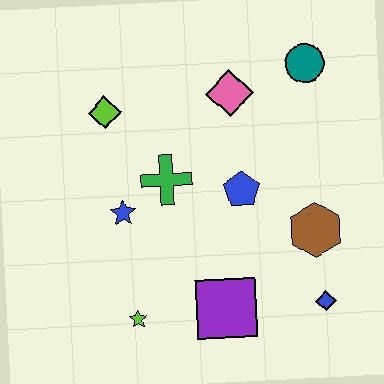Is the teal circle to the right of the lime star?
Yes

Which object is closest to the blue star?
The green cross is closest to the blue star.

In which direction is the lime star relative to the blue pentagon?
The lime star is below the blue pentagon.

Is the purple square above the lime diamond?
No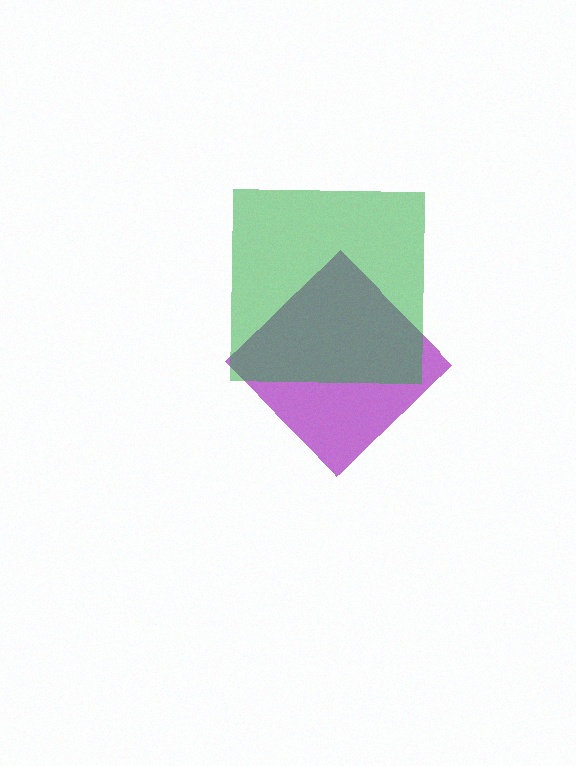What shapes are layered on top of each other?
The layered shapes are: a purple diamond, a green square.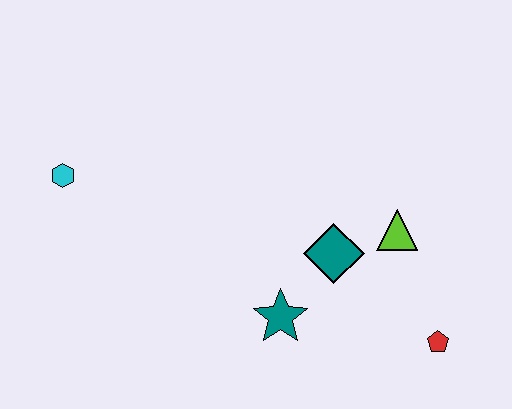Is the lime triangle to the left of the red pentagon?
Yes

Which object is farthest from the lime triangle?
The cyan hexagon is farthest from the lime triangle.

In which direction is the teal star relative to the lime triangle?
The teal star is to the left of the lime triangle.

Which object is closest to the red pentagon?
The lime triangle is closest to the red pentagon.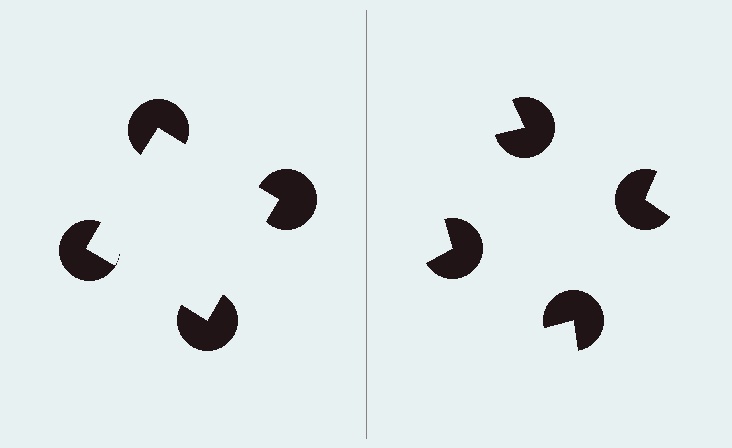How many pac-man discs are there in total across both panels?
8 — 4 on each side.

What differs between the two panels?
The pac-man discs are positioned identically on both sides; only the wedge orientations differ. On the left they align to a square; on the right they are misaligned.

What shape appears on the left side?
An illusory square.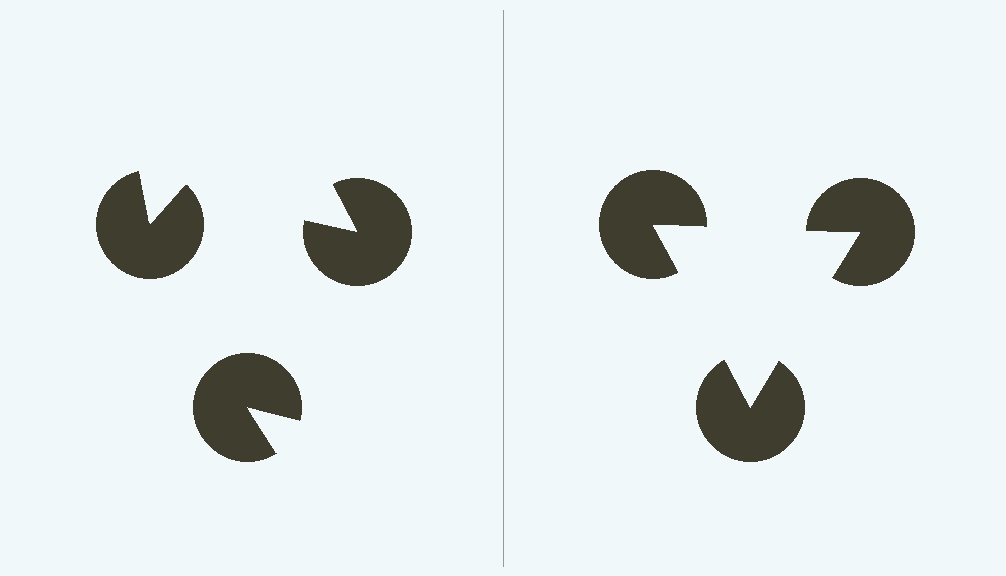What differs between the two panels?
The pac-man discs are positioned identically on both sides; only the wedge orientations differ. On the right they align to a triangle; on the left they are misaligned.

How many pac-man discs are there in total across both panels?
6 — 3 on each side.